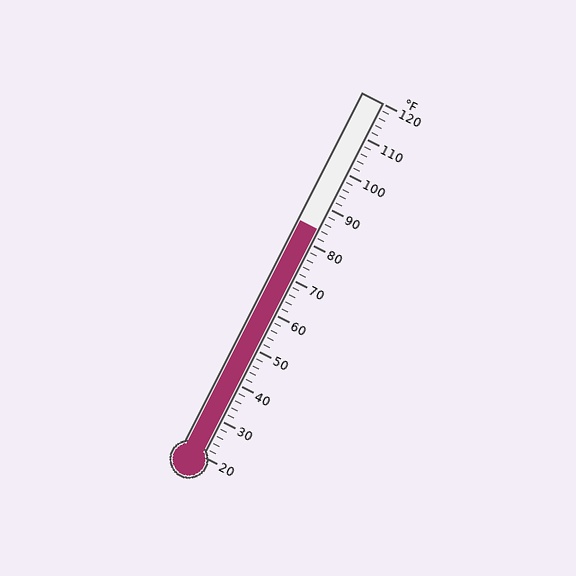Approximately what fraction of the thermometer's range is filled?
The thermometer is filled to approximately 65% of its range.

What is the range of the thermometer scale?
The thermometer scale ranges from 20°F to 120°F.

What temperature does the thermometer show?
The thermometer shows approximately 84°F.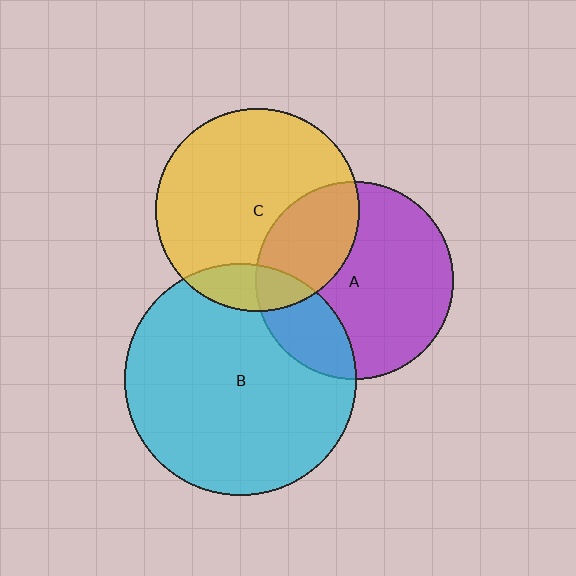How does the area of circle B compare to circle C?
Approximately 1.3 times.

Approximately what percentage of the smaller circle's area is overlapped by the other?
Approximately 20%.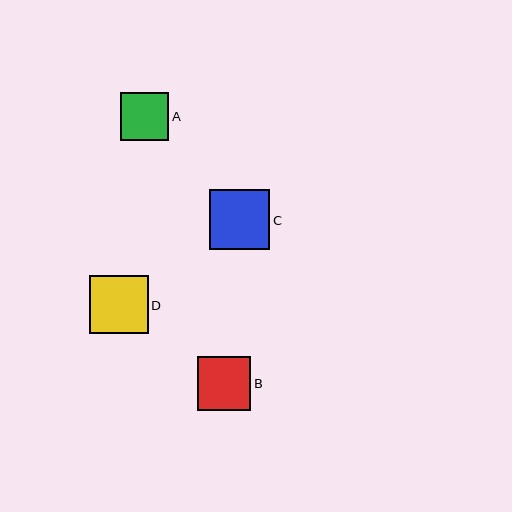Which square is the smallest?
Square A is the smallest with a size of approximately 48 pixels.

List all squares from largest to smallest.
From largest to smallest: C, D, B, A.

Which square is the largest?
Square C is the largest with a size of approximately 60 pixels.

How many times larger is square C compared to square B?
Square C is approximately 1.1 times the size of square B.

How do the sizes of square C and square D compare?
Square C and square D are approximately the same size.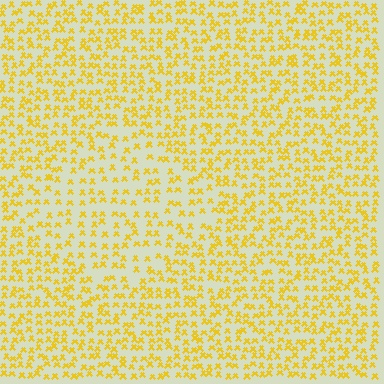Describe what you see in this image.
The image contains small yellow elements arranged at two different densities. A diamond-shaped region is visible where the elements are less densely packed than the surrounding area.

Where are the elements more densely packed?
The elements are more densely packed outside the diamond boundary.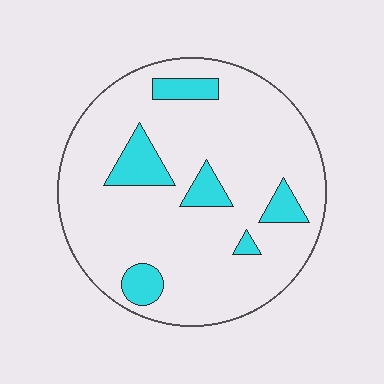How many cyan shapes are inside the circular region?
6.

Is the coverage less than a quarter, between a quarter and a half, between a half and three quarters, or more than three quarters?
Less than a quarter.